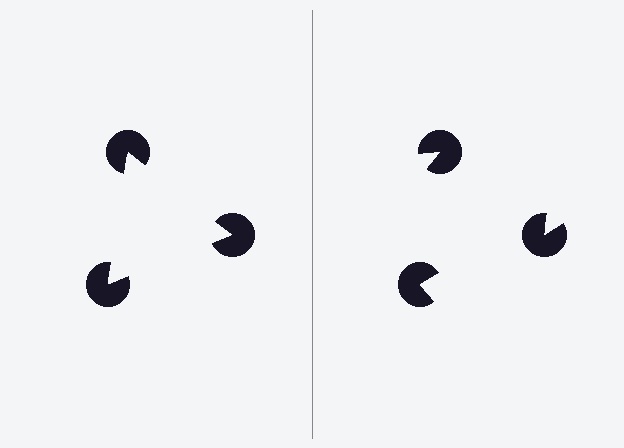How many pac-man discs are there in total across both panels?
6 — 3 on each side.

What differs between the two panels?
The pac-man discs are positioned identically on both sides; only the wedge orientations differ. On the left they align to a triangle; on the right they are misaligned.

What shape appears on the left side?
An illusory triangle.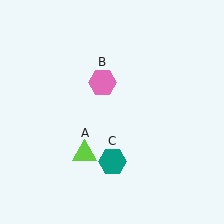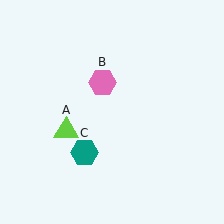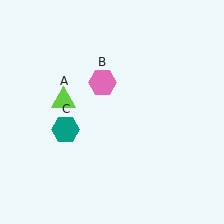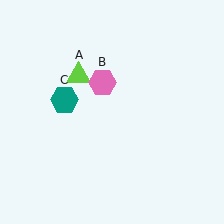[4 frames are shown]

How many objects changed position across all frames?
2 objects changed position: lime triangle (object A), teal hexagon (object C).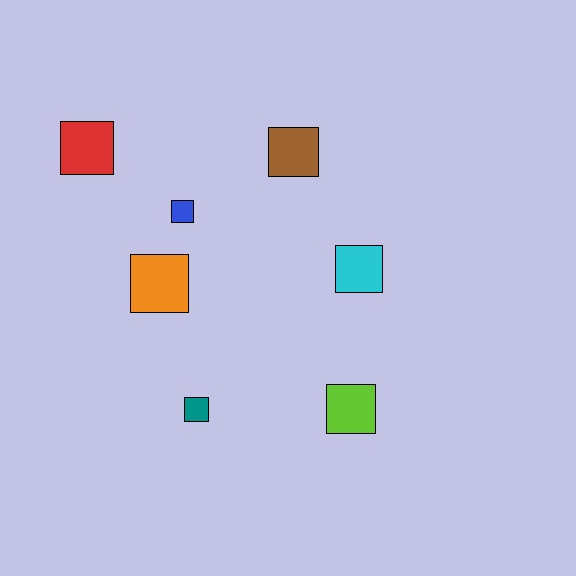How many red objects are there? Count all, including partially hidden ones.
There is 1 red object.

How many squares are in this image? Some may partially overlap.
There are 7 squares.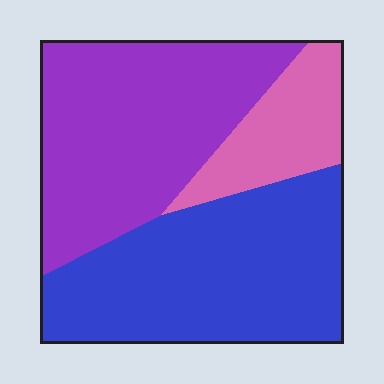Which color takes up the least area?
Pink, at roughly 15%.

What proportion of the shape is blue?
Blue covers 43% of the shape.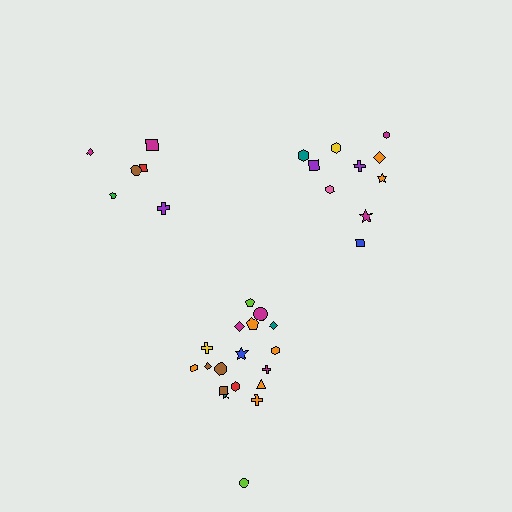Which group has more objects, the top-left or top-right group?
The top-right group.